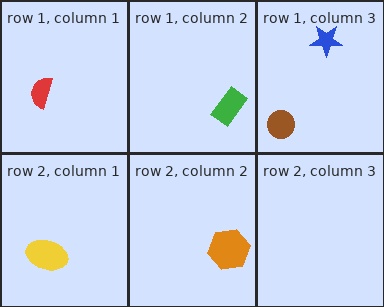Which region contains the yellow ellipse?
The row 2, column 1 region.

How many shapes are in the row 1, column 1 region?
1.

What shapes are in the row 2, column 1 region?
The yellow ellipse.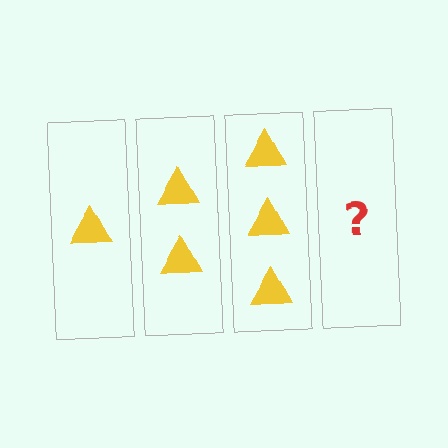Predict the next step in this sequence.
The next step is 4 triangles.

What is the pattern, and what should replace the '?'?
The pattern is that each step adds one more triangle. The '?' should be 4 triangles.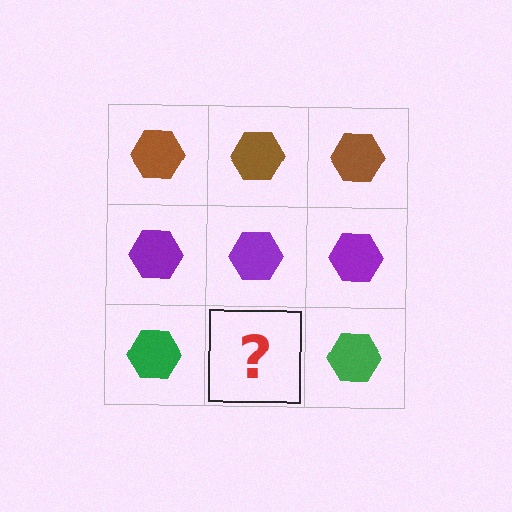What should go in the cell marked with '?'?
The missing cell should contain a green hexagon.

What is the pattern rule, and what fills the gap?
The rule is that each row has a consistent color. The gap should be filled with a green hexagon.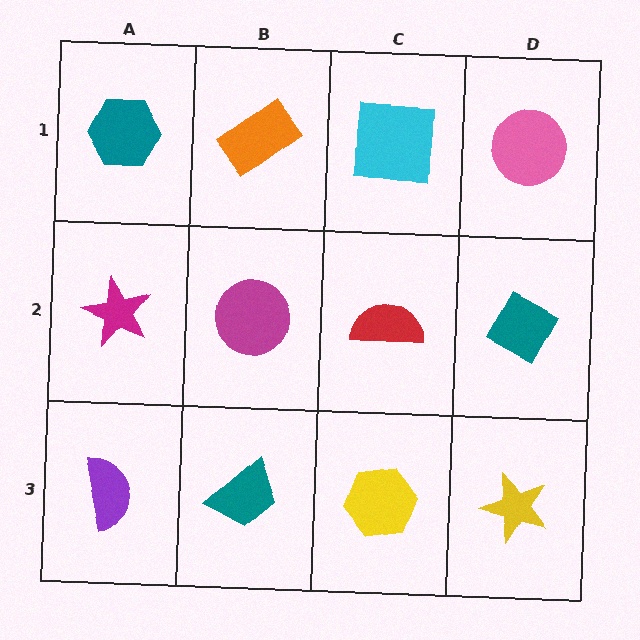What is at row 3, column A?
A purple semicircle.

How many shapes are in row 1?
4 shapes.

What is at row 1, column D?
A pink circle.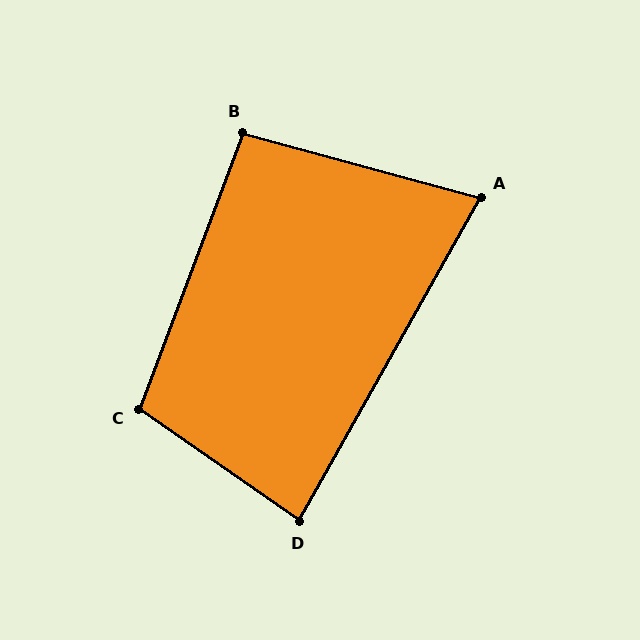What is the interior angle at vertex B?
Approximately 95 degrees (obtuse).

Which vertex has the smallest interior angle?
A, at approximately 76 degrees.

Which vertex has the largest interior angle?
C, at approximately 104 degrees.